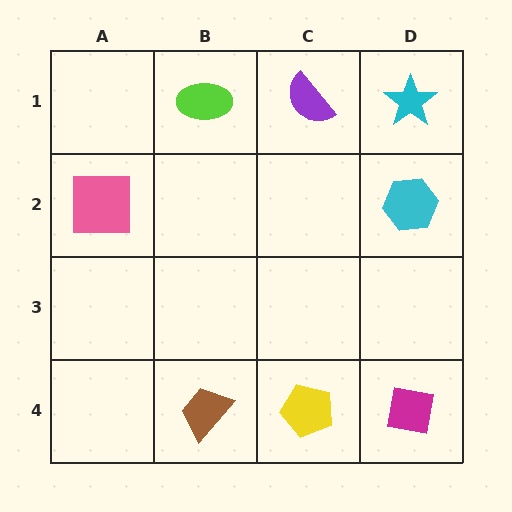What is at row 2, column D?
A cyan hexagon.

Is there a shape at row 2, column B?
No, that cell is empty.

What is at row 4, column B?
A brown trapezoid.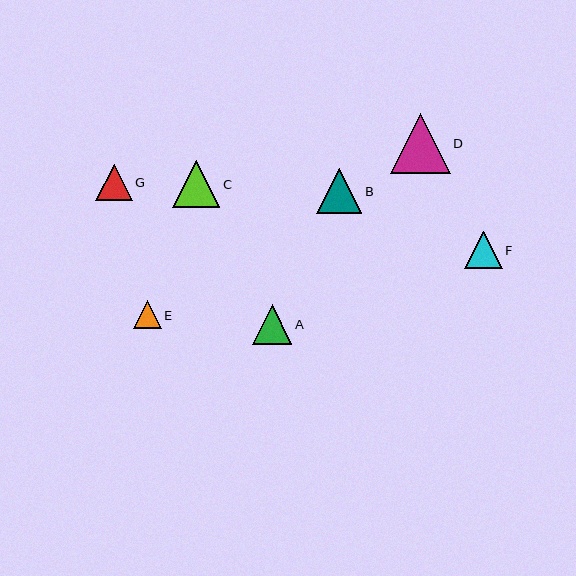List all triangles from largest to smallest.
From largest to smallest: D, C, B, A, F, G, E.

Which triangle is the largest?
Triangle D is the largest with a size of approximately 60 pixels.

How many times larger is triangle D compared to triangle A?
Triangle D is approximately 1.5 times the size of triangle A.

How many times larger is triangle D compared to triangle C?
Triangle D is approximately 1.3 times the size of triangle C.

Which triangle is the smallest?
Triangle E is the smallest with a size of approximately 28 pixels.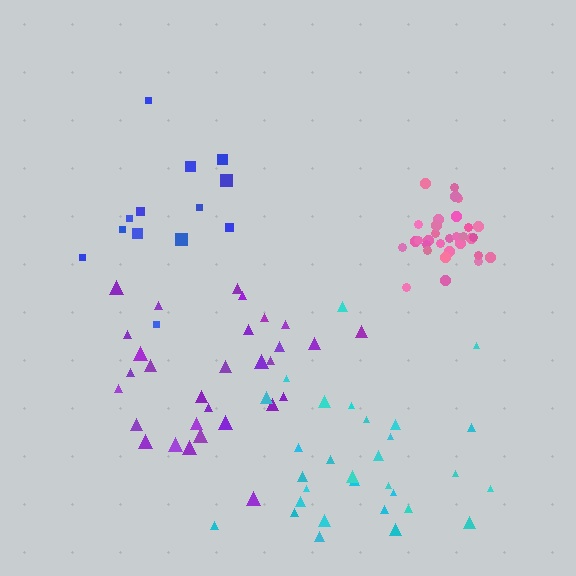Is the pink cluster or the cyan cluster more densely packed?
Pink.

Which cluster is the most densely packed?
Pink.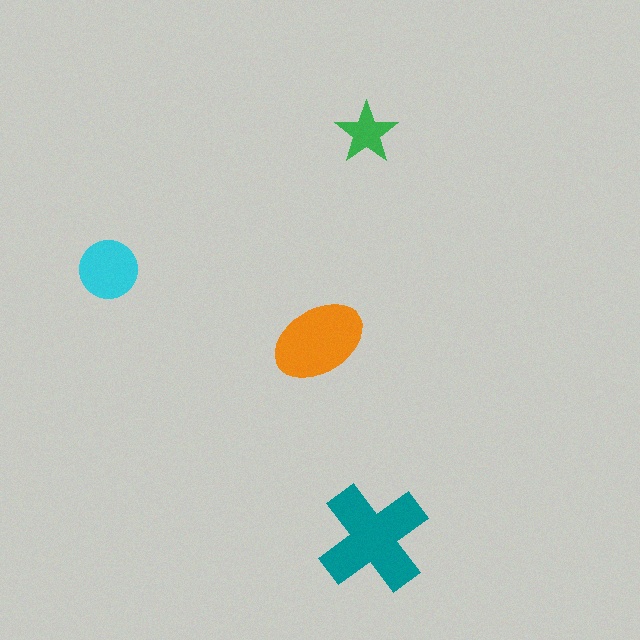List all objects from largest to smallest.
The teal cross, the orange ellipse, the cyan circle, the green star.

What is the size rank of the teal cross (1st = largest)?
1st.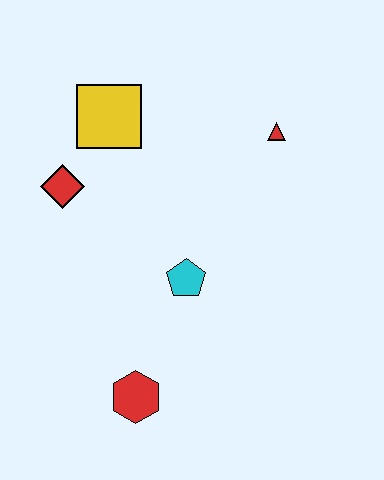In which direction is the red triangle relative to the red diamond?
The red triangle is to the right of the red diamond.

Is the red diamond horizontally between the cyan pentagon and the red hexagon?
No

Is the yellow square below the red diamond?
No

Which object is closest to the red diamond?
The yellow square is closest to the red diamond.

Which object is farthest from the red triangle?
The red hexagon is farthest from the red triangle.